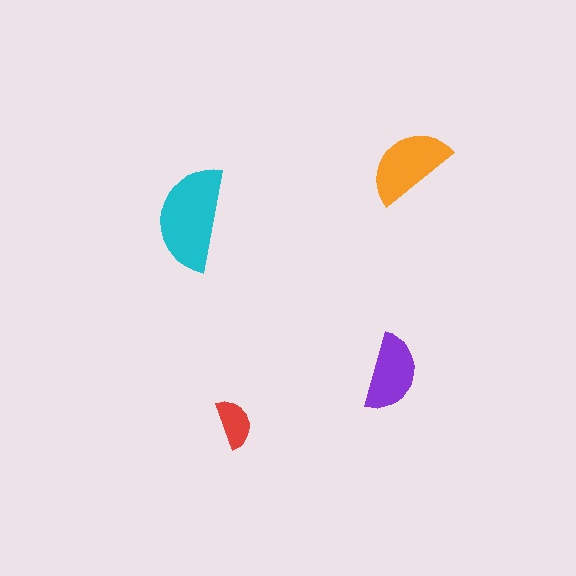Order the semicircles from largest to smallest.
the cyan one, the orange one, the purple one, the red one.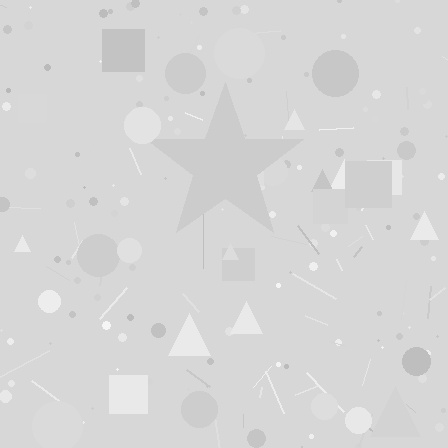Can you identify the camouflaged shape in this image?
The camouflaged shape is a star.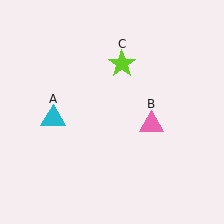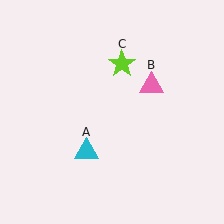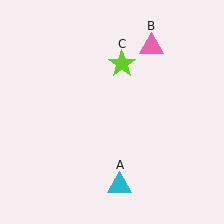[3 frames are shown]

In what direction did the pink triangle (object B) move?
The pink triangle (object B) moved up.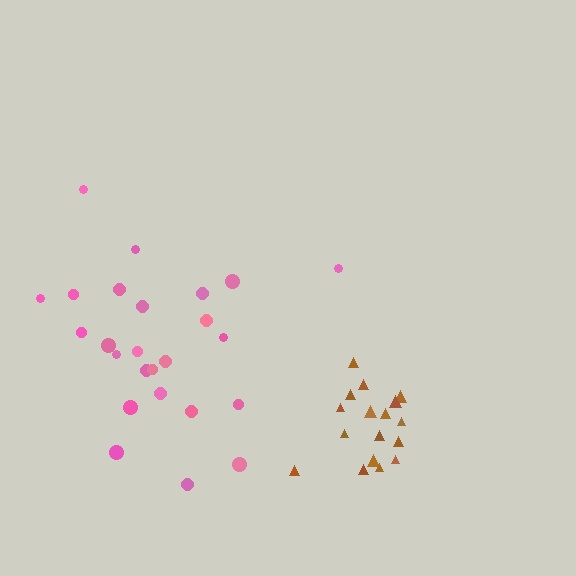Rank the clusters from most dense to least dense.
brown, pink.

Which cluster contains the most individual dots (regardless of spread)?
Pink (25).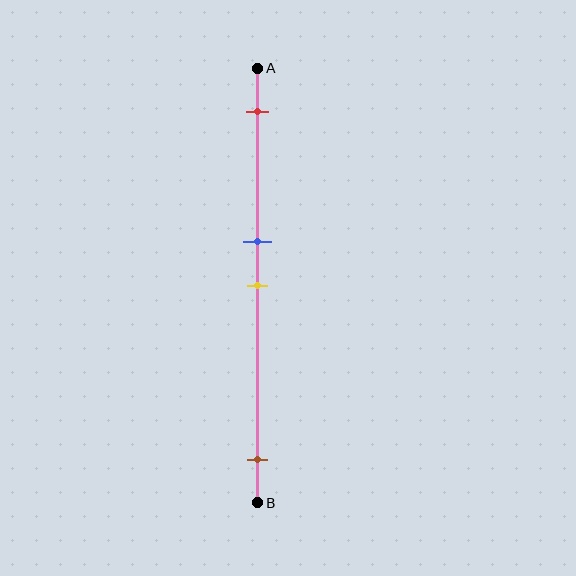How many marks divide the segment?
There are 4 marks dividing the segment.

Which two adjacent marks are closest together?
The blue and yellow marks are the closest adjacent pair.